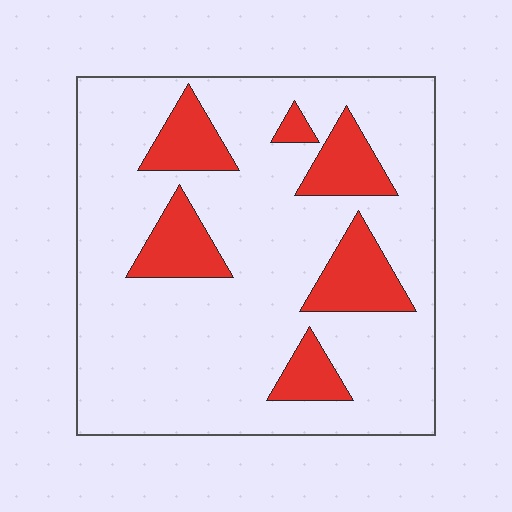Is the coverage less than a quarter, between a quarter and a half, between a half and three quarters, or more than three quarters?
Less than a quarter.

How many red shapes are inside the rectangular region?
6.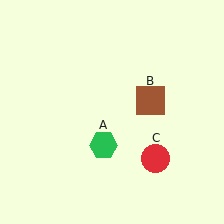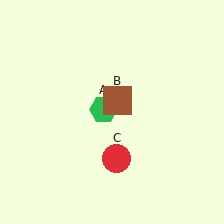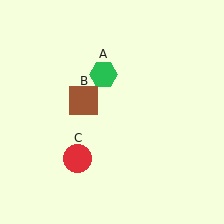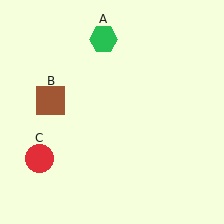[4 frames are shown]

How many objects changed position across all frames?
3 objects changed position: green hexagon (object A), brown square (object B), red circle (object C).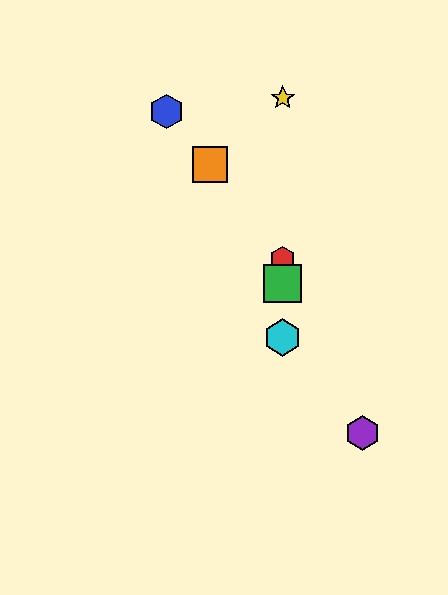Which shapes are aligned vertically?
The red hexagon, the green square, the yellow star, the cyan hexagon are aligned vertically.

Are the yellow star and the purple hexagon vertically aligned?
No, the yellow star is at x≈283 and the purple hexagon is at x≈363.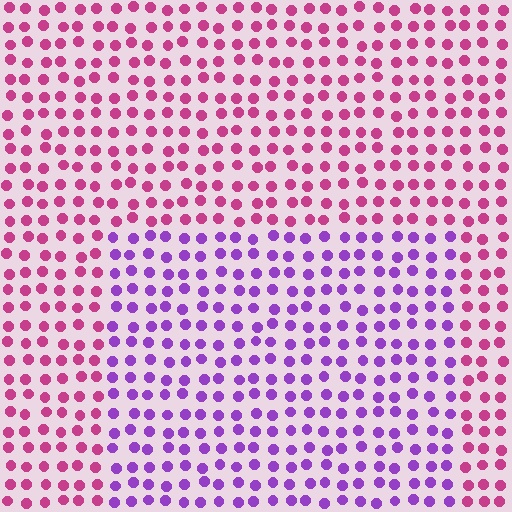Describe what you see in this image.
The image is filled with small magenta elements in a uniform arrangement. A rectangle-shaped region is visible where the elements are tinted to a slightly different hue, forming a subtle color boundary.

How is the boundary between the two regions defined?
The boundary is defined purely by a slight shift in hue (about 47 degrees). Spacing, size, and orientation are identical on both sides.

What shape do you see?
I see a rectangle.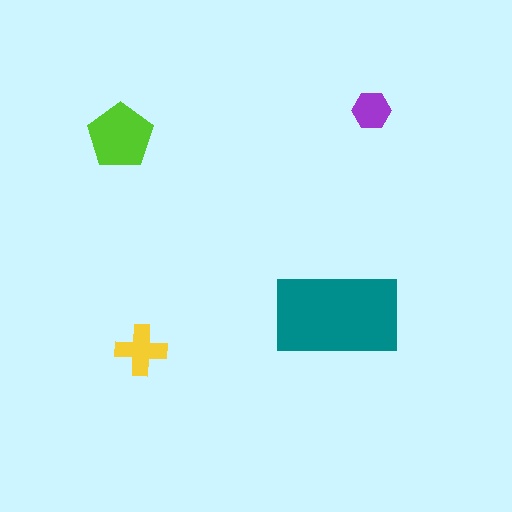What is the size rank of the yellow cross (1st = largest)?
3rd.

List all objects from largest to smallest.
The teal rectangle, the lime pentagon, the yellow cross, the purple hexagon.